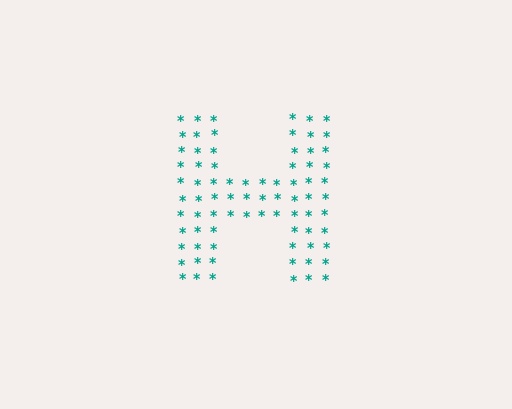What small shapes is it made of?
It is made of small asterisks.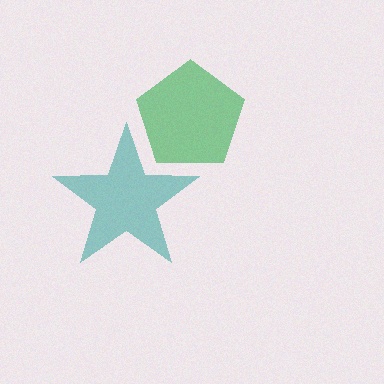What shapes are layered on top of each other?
The layered shapes are: a teal star, a green pentagon.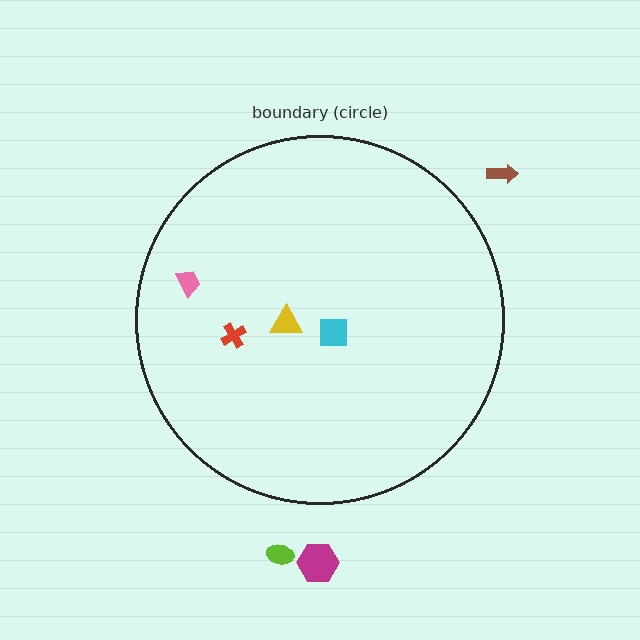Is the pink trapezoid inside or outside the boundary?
Inside.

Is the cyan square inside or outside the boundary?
Inside.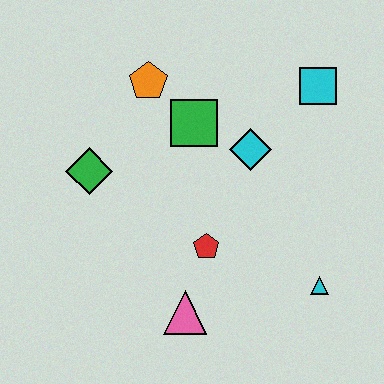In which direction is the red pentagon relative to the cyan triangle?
The red pentagon is to the left of the cyan triangle.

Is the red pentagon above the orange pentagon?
No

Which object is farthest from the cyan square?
The pink triangle is farthest from the cyan square.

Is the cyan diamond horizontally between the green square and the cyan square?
Yes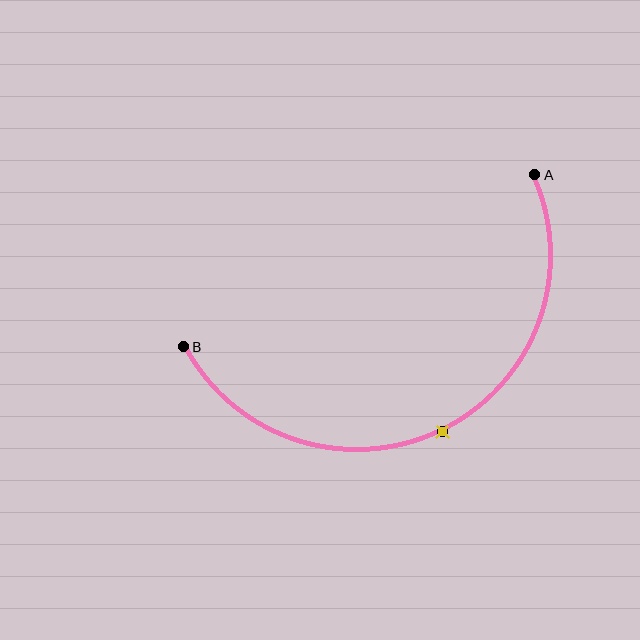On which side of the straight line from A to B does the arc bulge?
The arc bulges below the straight line connecting A and B.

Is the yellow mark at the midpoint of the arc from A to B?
Yes. The yellow mark lies on the arc at equal arc-length from both A and B — it is the arc midpoint.